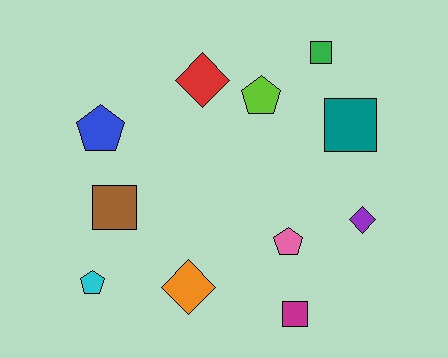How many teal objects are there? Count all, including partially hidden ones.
There is 1 teal object.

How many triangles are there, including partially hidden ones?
There are no triangles.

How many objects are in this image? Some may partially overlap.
There are 11 objects.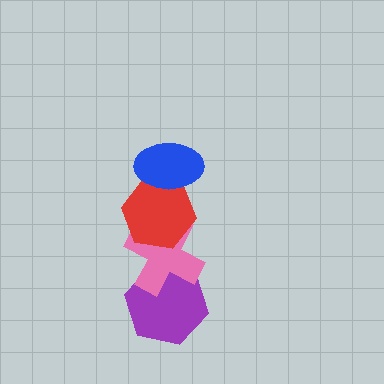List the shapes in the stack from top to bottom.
From top to bottom: the blue ellipse, the red hexagon, the pink cross, the purple hexagon.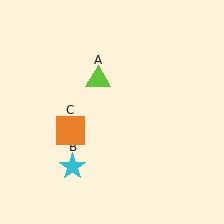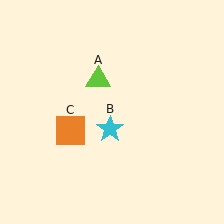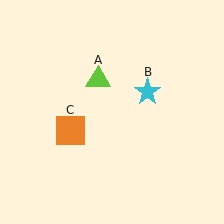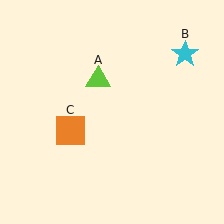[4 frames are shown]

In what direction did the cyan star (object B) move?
The cyan star (object B) moved up and to the right.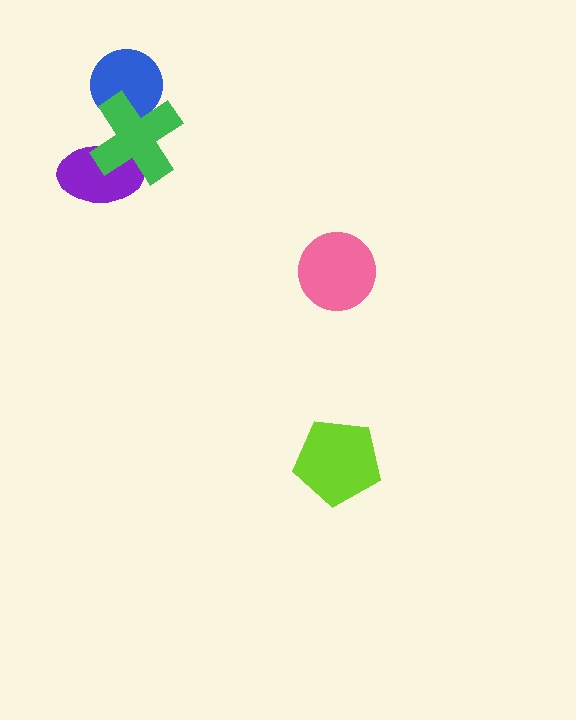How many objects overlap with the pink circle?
0 objects overlap with the pink circle.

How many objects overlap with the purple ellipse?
1 object overlaps with the purple ellipse.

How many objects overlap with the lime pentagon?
0 objects overlap with the lime pentagon.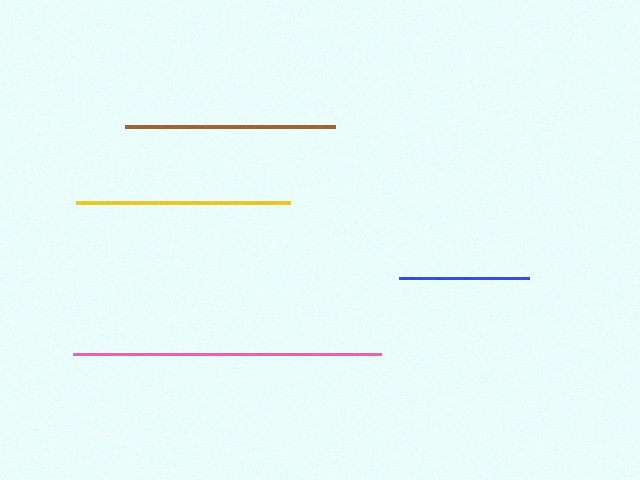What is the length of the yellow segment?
The yellow segment is approximately 215 pixels long.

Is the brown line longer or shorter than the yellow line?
The yellow line is longer than the brown line.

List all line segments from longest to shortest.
From longest to shortest: pink, yellow, brown, blue.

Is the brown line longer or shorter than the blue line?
The brown line is longer than the blue line.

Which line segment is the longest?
The pink line is the longest at approximately 308 pixels.